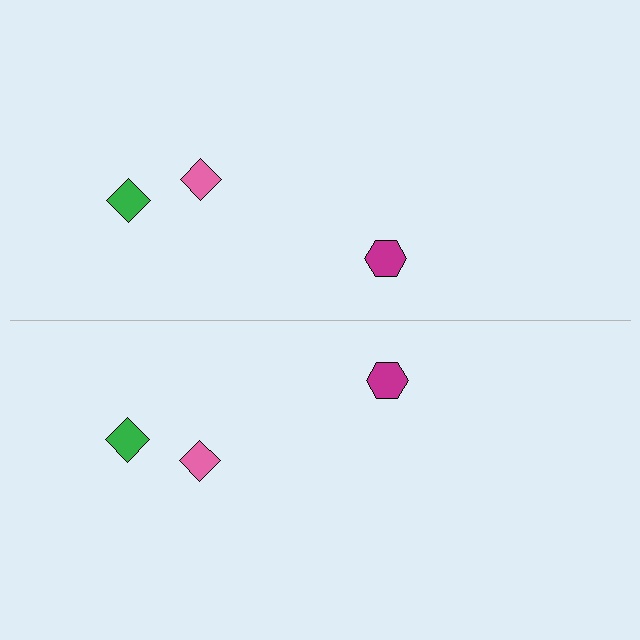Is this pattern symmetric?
Yes, this pattern has bilateral (reflection) symmetry.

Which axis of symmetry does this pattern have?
The pattern has a horizontal axis of symmetry running through the center of the image.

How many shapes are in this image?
There are 6 shapes in this image.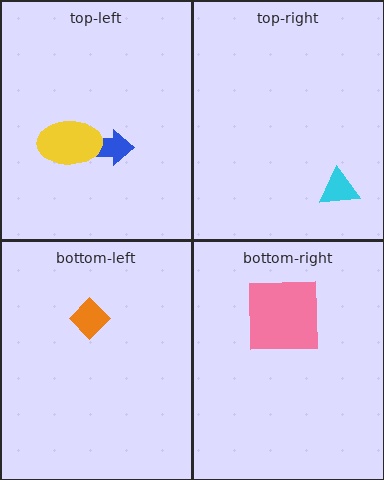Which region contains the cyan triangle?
The top-right region.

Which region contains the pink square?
The bottom-right region.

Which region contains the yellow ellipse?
The top-left region.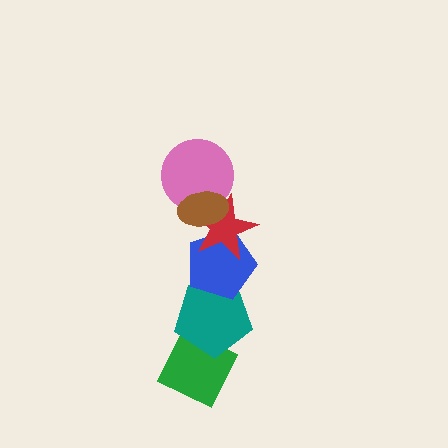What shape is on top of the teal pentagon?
The blue pentagon is on top of the teal pentagon.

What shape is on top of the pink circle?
The brown ellipse is on top of the pink circle.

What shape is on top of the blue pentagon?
The red star is on top of the blue pentagon.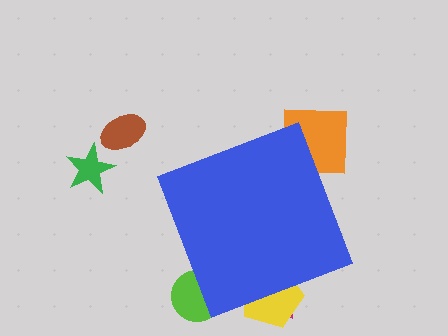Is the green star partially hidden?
No, the green star is fully visible.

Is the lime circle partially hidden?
Yes, the lime circle is partially hidden behind the blue diamond.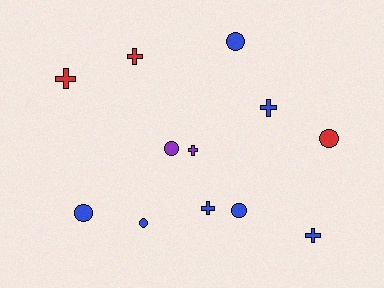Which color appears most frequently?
Blue, with 7 objects.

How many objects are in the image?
There are 12 objects.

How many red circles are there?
There is 1 red circle.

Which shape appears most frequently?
Circle, with 6 objects.